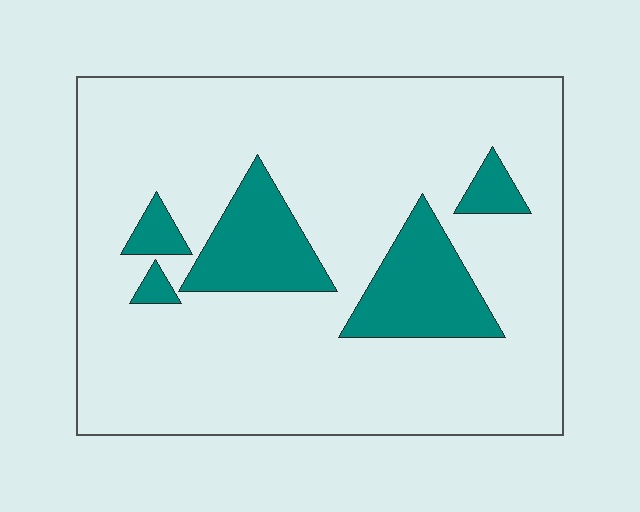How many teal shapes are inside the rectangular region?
5.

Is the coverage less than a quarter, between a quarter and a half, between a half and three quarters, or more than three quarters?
Less than a quarter.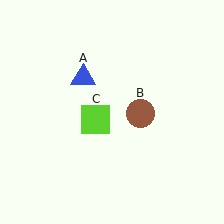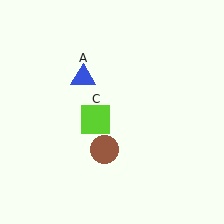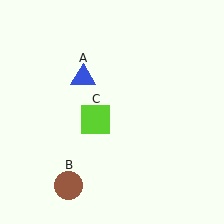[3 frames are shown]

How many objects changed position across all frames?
1 object changed position: brown circle (object B).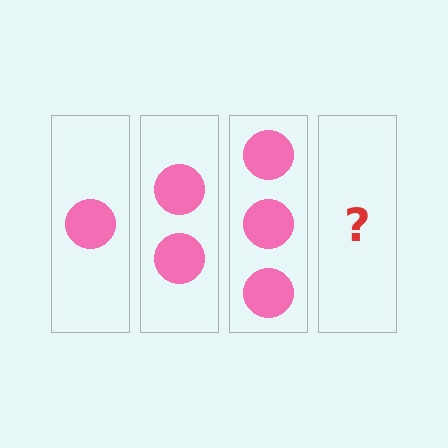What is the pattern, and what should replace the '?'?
The pattern is that each step adds one more circle. The '?' should be 4 circles.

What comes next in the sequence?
The next element should be 4 circles.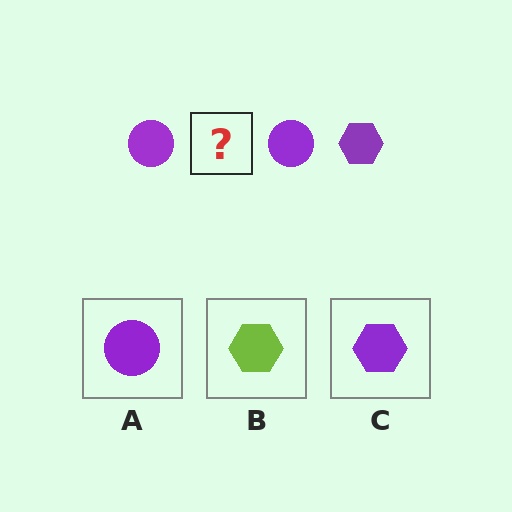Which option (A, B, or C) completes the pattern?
C.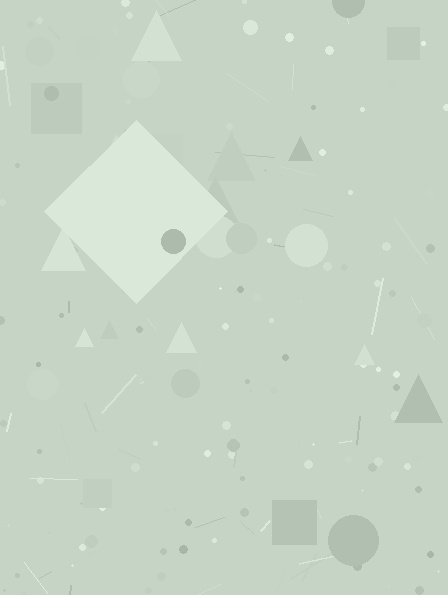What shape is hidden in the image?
A diamond is hidden in the image.